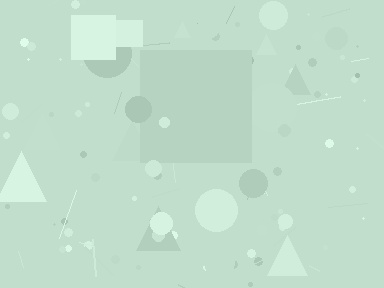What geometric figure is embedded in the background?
A square is embedded in the background.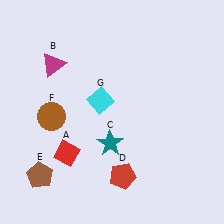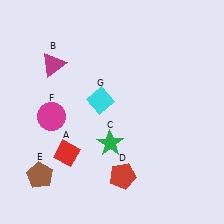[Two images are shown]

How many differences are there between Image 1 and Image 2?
There are 2 differences between the two images.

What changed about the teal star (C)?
In Image 1, C is teal. In Image 2, it changed to green.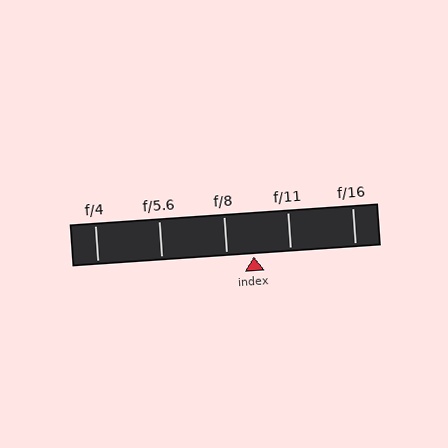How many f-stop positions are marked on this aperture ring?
There are 5 f-stop positions marked.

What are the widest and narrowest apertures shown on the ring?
The widest aperture shown is f/4 and the narrowest is f/16.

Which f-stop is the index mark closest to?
The index mark is closest to f/8.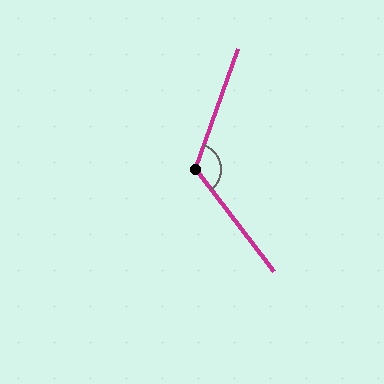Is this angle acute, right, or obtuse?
It is obtuse.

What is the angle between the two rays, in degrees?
Approximately 123 degrees.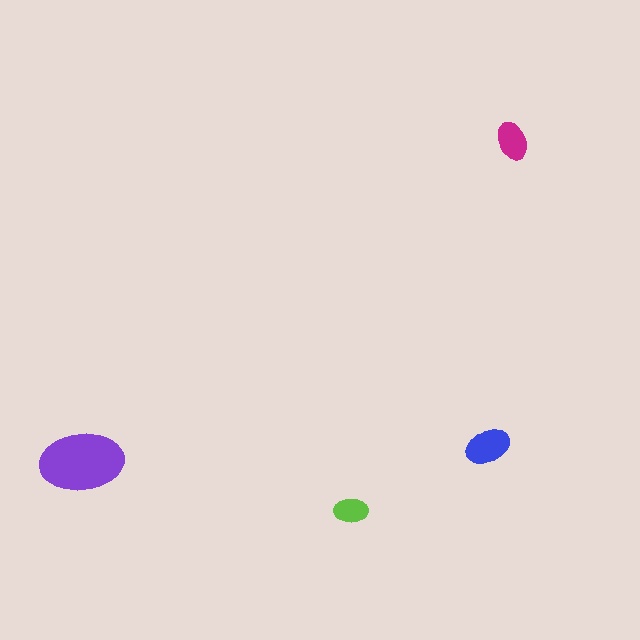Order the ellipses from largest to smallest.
the purple one, the blue one, the magenta one, the lime one.